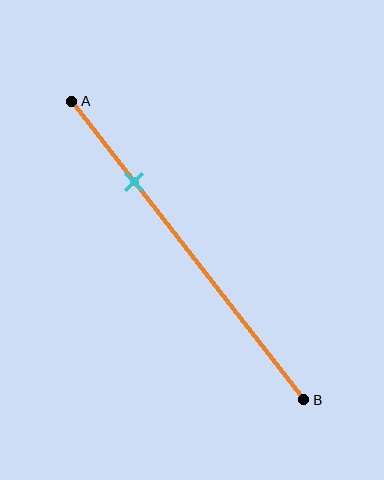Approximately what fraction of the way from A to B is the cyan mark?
The cyan mark is approximately 25% of the way from A to B.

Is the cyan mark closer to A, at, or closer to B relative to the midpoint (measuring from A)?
The cyan mark is closer to point A than the midpoint of segment AB.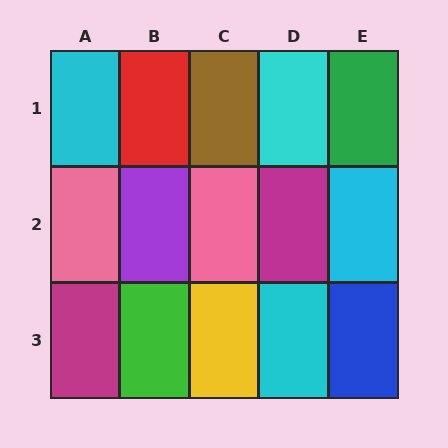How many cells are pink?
2 cells are pink.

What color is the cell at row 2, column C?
Pink.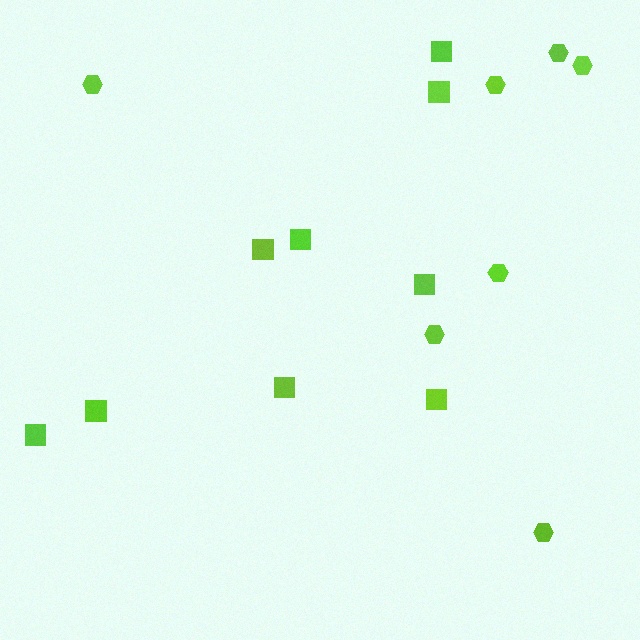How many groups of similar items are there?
There are 2 groups: one group of squares (9) and one group of hexagons (7).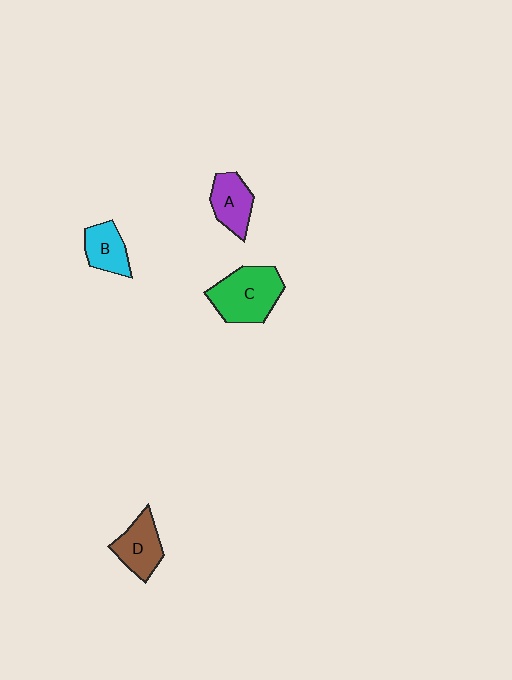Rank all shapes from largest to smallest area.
From largest to smallest: C (green), D (brown), A (purple), B (cyan).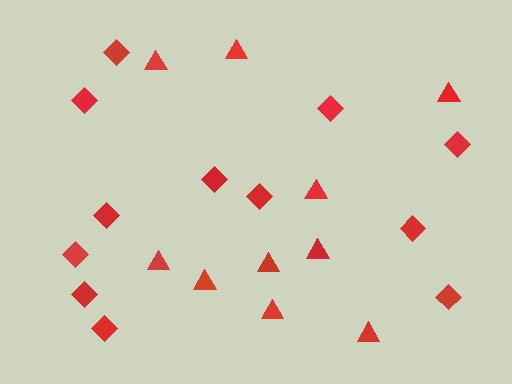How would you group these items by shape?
There are 2 groups: one group of triangles (10) and one group of diamonds (12).